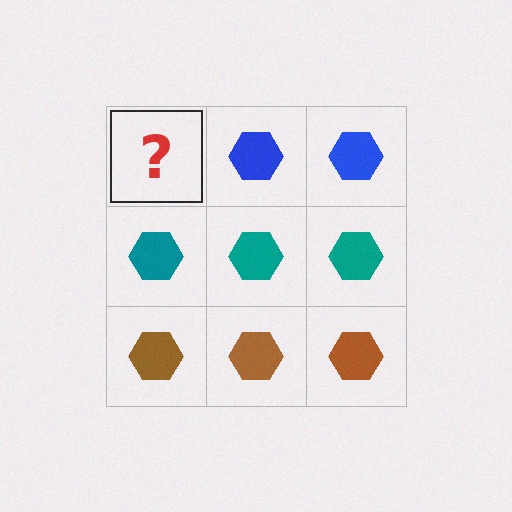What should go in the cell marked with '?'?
The missing cell should contain a blue hexagon.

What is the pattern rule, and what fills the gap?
The rule is that each row has a consistent color. The gap should be filled with a blue hexagon.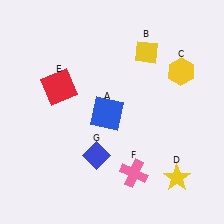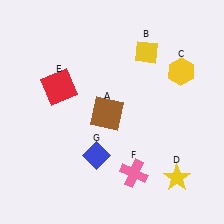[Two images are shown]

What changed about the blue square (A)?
In Image 1, A is blue. In Image 2, it changed to brown.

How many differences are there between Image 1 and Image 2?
There is 1 difference between the two images.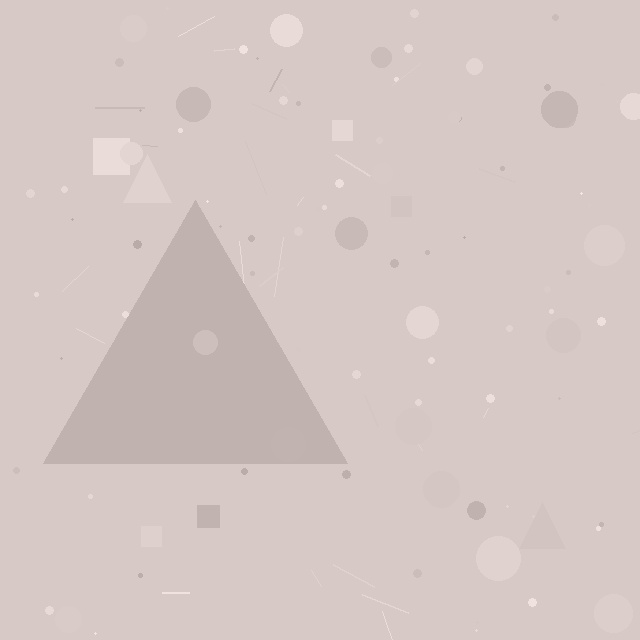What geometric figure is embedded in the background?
A triangle is embedded in the background.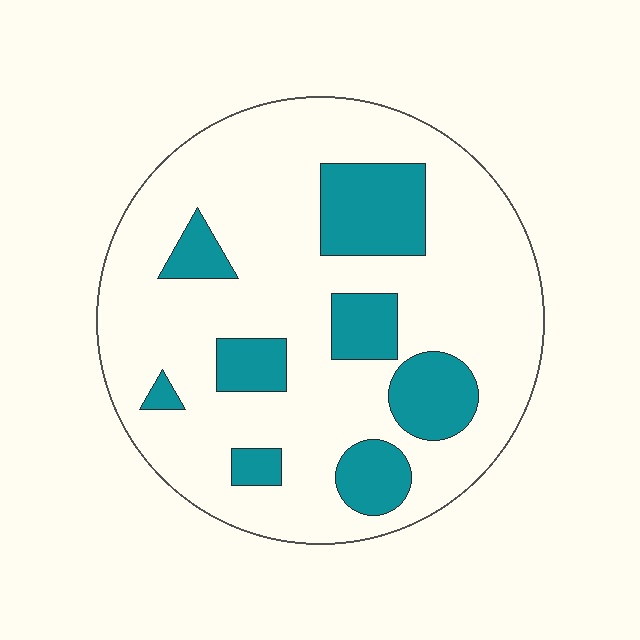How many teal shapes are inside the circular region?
8.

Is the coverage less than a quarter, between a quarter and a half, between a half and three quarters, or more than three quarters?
Less than a quarter.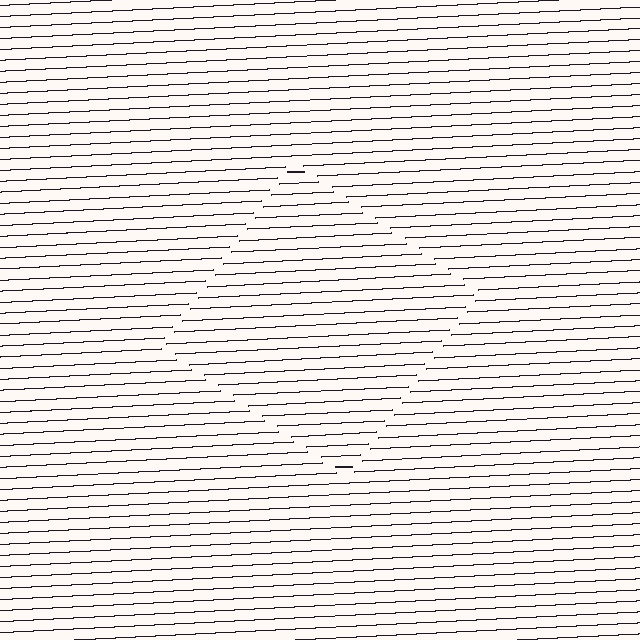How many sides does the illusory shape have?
4 sides — the line-ends trace a square.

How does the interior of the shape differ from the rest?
The interior of the shape contains the same grating, shifted by half a period — the contour is defined by the phase discontinuity where line-ends from the inner and outer gratings abut.